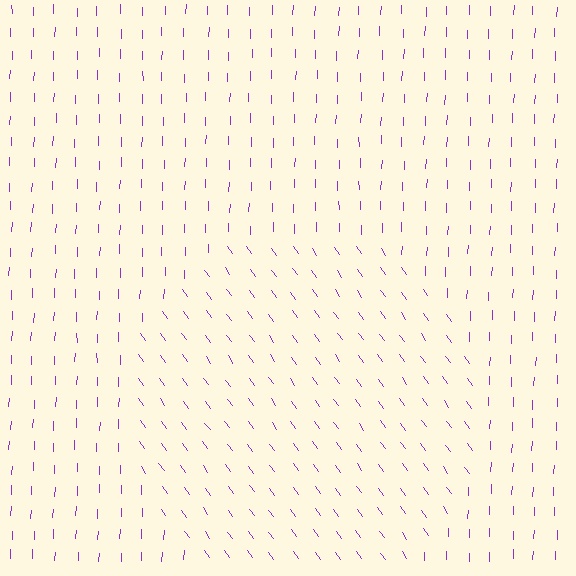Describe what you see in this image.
The image is filled with small purple line segments. A circle region in the image has lines oriented differently from the surrounding lines, creating a visible texture boundary.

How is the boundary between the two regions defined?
The boundary is defined purely by a change in line orientation (approximately 38 degrees difference). All lines are the same color and thickness.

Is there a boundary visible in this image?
Yes, there is a texture boundary formed by a change in line orientation.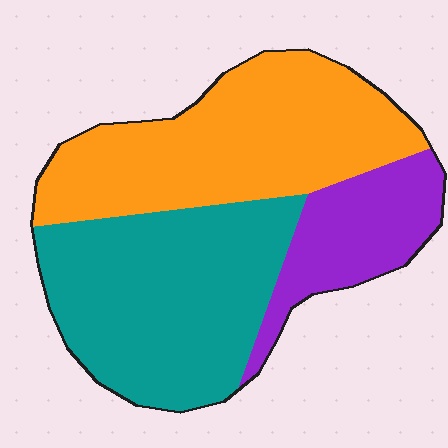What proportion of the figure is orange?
Orange covers 41% of the figure.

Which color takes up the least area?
Purple, at roughly 20%.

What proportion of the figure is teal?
Teal takes up about two fifths (2/5) of the figure.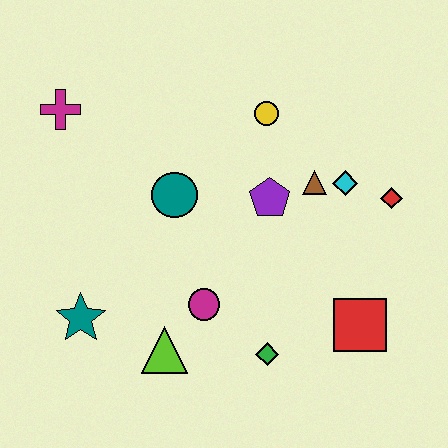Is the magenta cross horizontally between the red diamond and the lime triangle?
No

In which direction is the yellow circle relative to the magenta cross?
The yellow circle is to the right of the magenta cross.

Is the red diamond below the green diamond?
No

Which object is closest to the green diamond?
The magenta circle is closest to the green diamond.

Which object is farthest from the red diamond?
The magenta cross is farthest from the red diamond.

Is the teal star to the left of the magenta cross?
No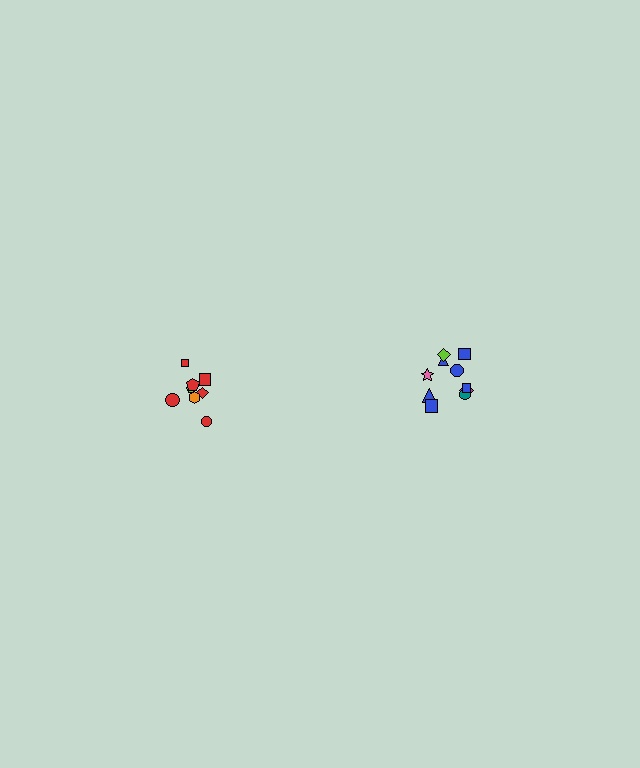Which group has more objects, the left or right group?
The right group.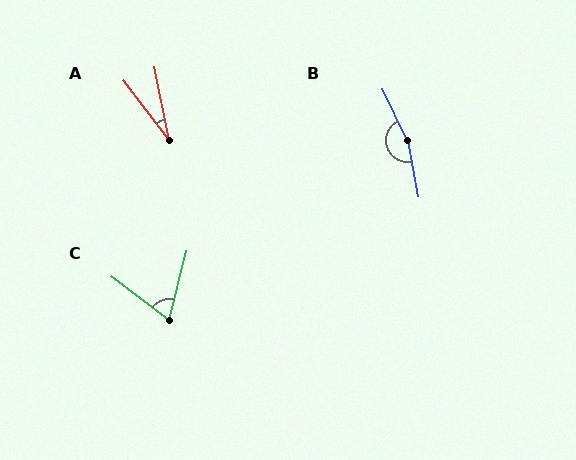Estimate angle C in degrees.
Approximately 67 degrees.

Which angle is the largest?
B, at approximately 165 degrees.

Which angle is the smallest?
A, at approximately 26 degrees.